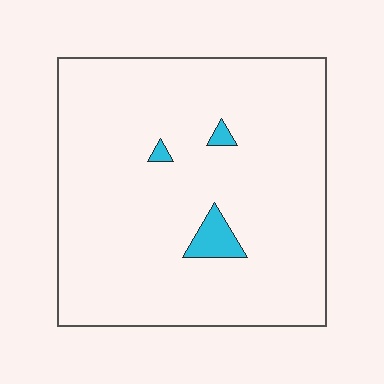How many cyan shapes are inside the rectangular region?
3.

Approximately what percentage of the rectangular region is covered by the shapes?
Approximately 5%.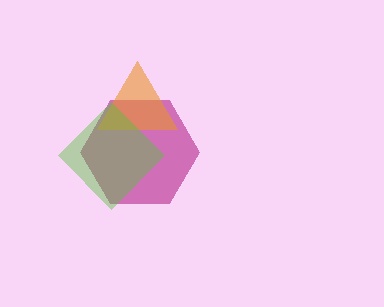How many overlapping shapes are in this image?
There are 3 overlapping shapes in the image.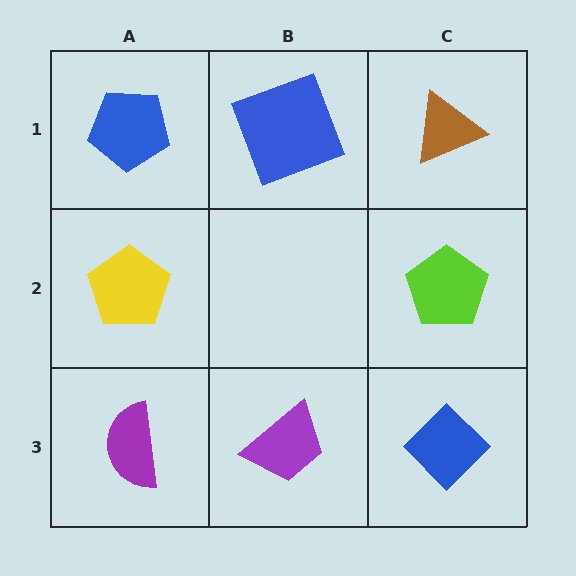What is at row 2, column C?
A lime pentagon.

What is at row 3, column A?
A purple semicircle.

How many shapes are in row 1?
3 shapes.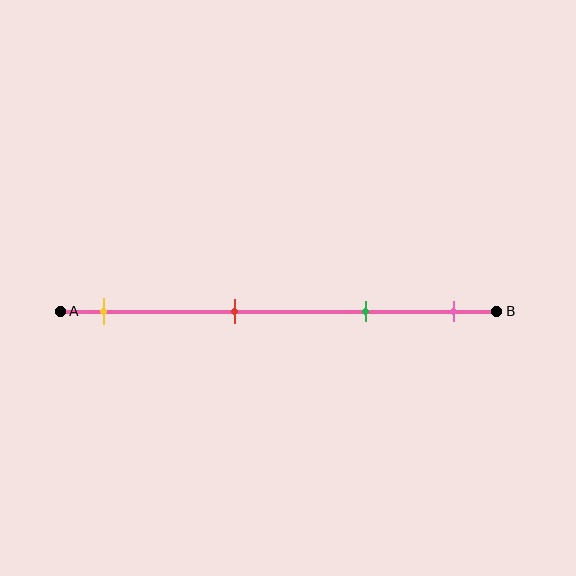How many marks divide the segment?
There are 4 marks dividing the segment.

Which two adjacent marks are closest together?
The green and pink marks are the closest adjacent pair.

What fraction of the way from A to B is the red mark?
The red mark is approximately 40% (0.4) of the way from A to B.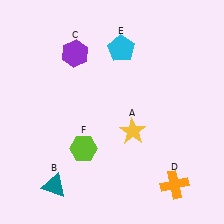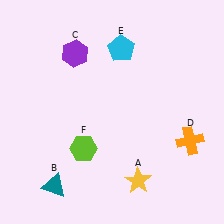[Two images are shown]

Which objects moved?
The objects that moved are: the yellow star (A), the orange cross (D).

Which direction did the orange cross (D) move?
The orange cross (D) moved up.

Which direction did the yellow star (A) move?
The yellow star (A) moved down.